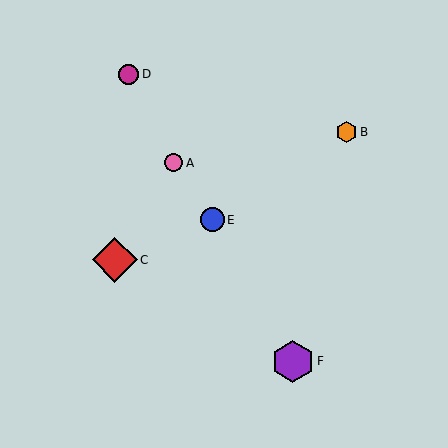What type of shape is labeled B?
Shape B is an orange hexagon.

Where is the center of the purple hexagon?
The center of the purple hexagon is at (293, 361).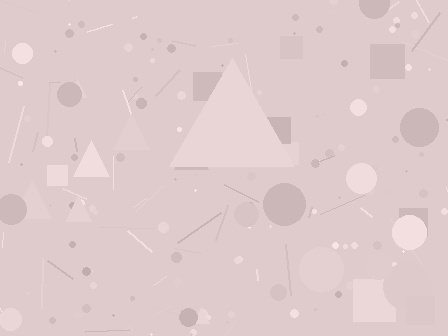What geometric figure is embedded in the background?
A triangle is embedded in the background.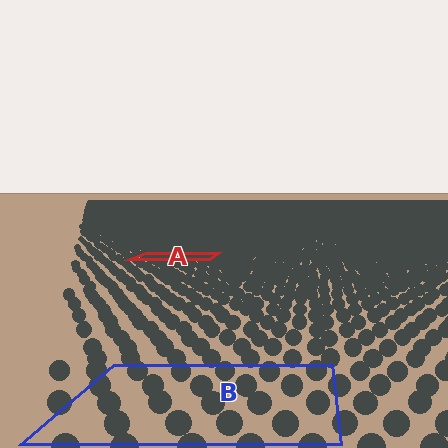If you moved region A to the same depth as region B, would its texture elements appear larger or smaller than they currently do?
They would appear larger. At a closer depth, the same texture elements are projected at a bigger on-screen size.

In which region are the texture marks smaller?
The texture marks are smaller in region A, because it is farther away.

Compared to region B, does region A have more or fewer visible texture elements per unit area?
Region A has more texture elements per unit area — they are packed more densely because it is farther away.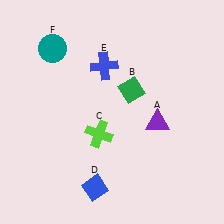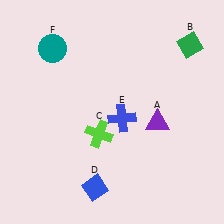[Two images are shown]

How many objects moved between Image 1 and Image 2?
2 objects moved between the two images.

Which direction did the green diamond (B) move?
The green diamond (B) moved right.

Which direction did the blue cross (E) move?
The blue cross (E) moved down.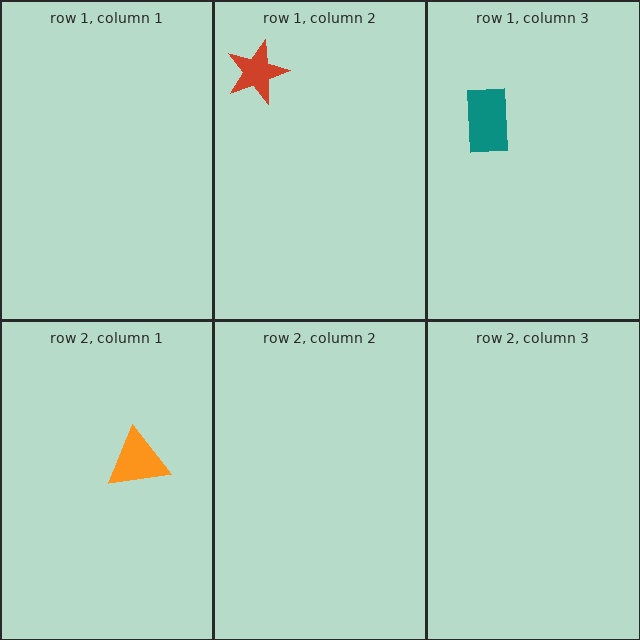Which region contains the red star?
The row 1, column 2 region.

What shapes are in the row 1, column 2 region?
The red star.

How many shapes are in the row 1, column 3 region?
1.